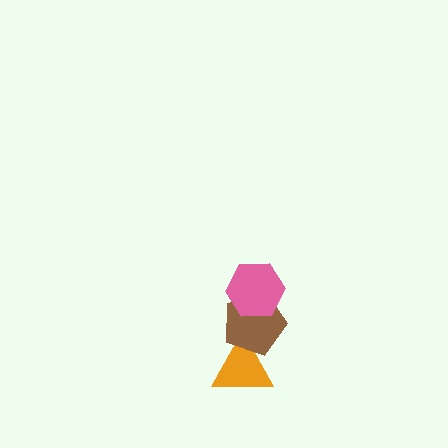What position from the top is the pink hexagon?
The pink hexagon is 1st from the top.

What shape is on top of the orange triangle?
The brown pentagon is on top of the orange triangle.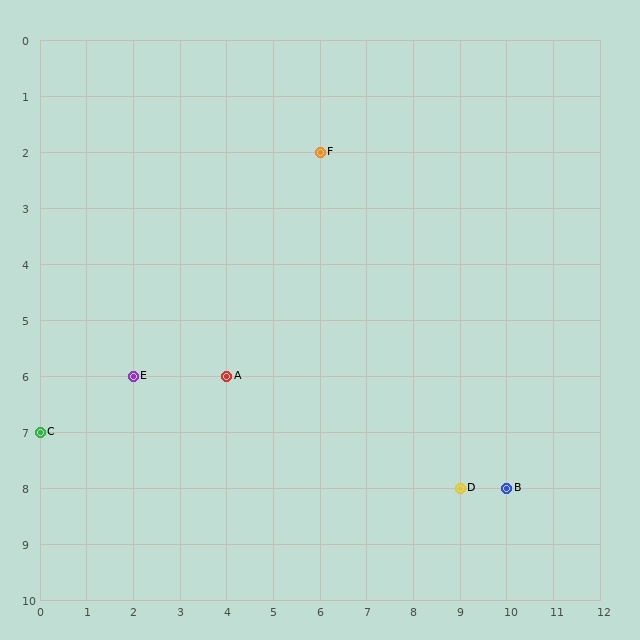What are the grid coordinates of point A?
Point A is at grid coordinates (4, 6).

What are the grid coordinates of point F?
Point F is at grid coordinates (6, 2).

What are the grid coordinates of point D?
Point D is at grid coordinates (9, 8).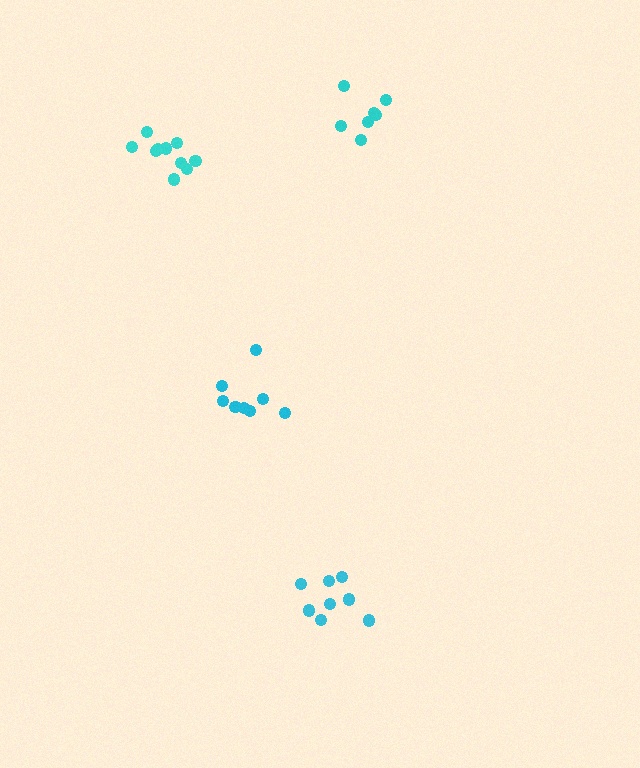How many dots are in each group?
Group 1: 7 dots, Group 2: 10 dots, Group 3: 8 dots, Group 4: 8 dots (33 total).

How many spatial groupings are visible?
There are 4 spatial groupings.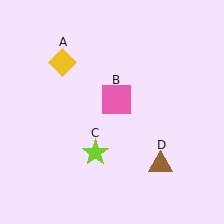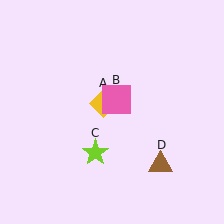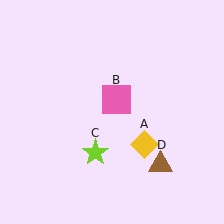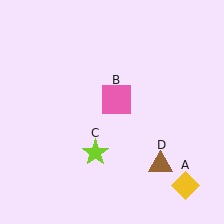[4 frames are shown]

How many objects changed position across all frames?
1 object changed position: yellow diamond (object A).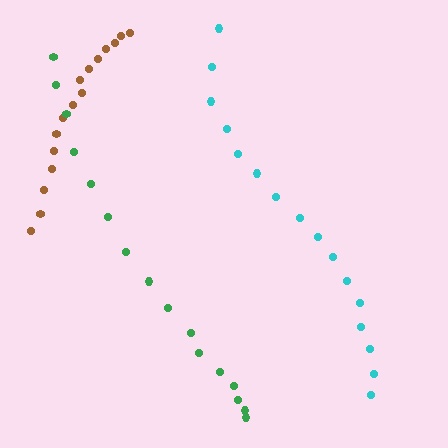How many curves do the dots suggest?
There are 3 distinct paths.